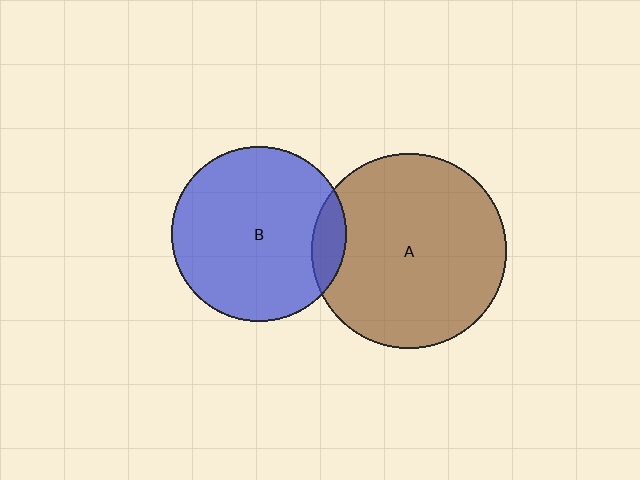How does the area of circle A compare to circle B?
Approximately 1.3 times.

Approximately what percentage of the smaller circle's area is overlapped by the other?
Approximately 10%.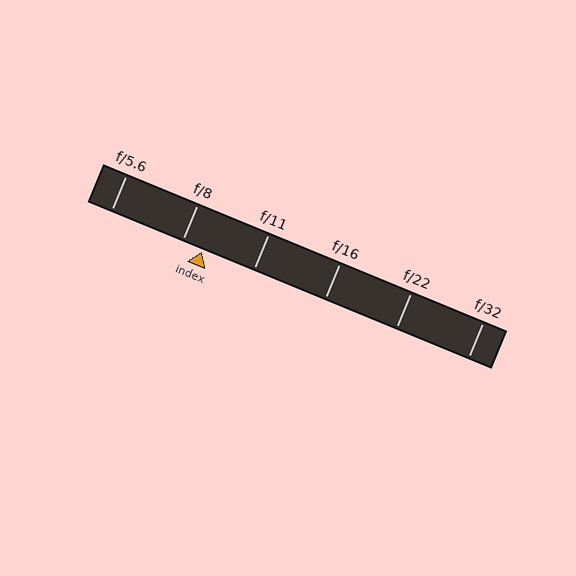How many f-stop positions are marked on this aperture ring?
There are 6 f-stop positions marked.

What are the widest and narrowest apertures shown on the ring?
The widest aperture shown is f/5.6 and the narrowest is f/32.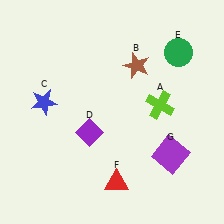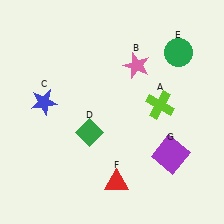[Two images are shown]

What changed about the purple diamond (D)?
In Image 1, D is purple. In Image 2, it changed to green.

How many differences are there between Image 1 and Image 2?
There are 2 differences between the two images.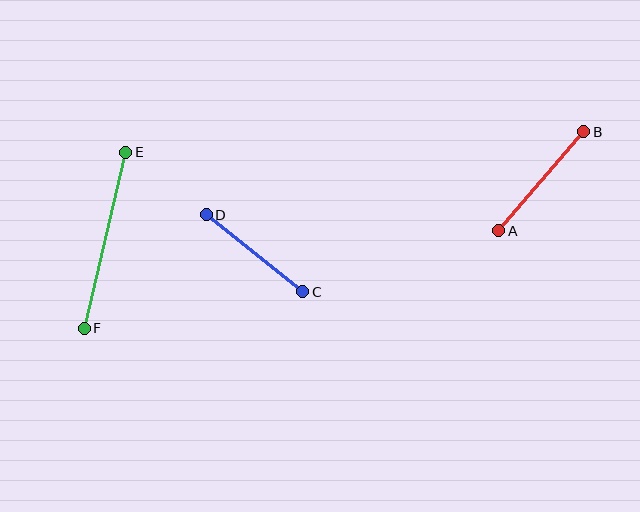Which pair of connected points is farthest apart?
Points E and F are farthest apart.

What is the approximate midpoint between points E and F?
The midpoint is at approximately (105, 240) pixels.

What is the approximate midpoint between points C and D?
The midpoint is at approximately (255, 253) pixels.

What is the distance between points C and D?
The distance is approximately 124 pixels.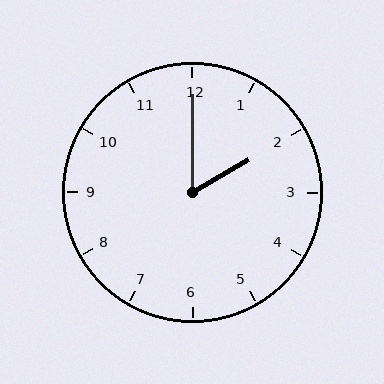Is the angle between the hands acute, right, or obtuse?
It is acute.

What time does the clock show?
2:00.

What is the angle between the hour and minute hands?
Approximately 60 degrees.